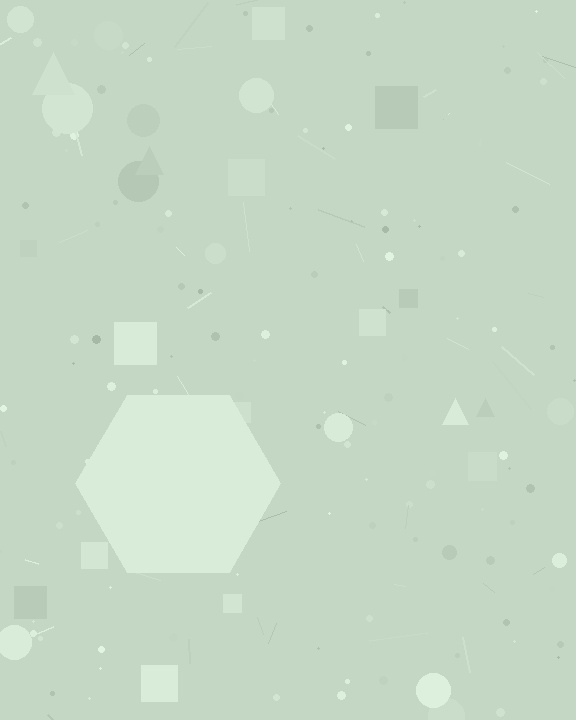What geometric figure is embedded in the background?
A hexagon is embedded in the background.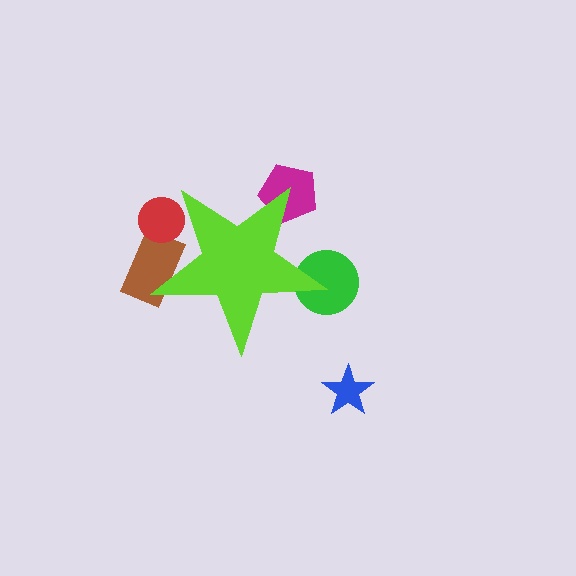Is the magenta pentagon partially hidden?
Yes, the magenta pentagon is partially hidden behind the lime star.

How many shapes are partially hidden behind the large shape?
4 shapes are partially hidden.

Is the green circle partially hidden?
Yes, the green circle is partially hidden behind the lime star.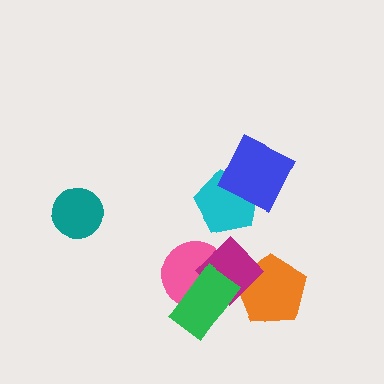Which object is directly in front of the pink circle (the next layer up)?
The magenta diamond is directly in front of the pink circle.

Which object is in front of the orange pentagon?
The magenta diamond is in front of the orange pentagon.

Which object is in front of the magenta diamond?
The green rectangle is in front of the magenta diamond.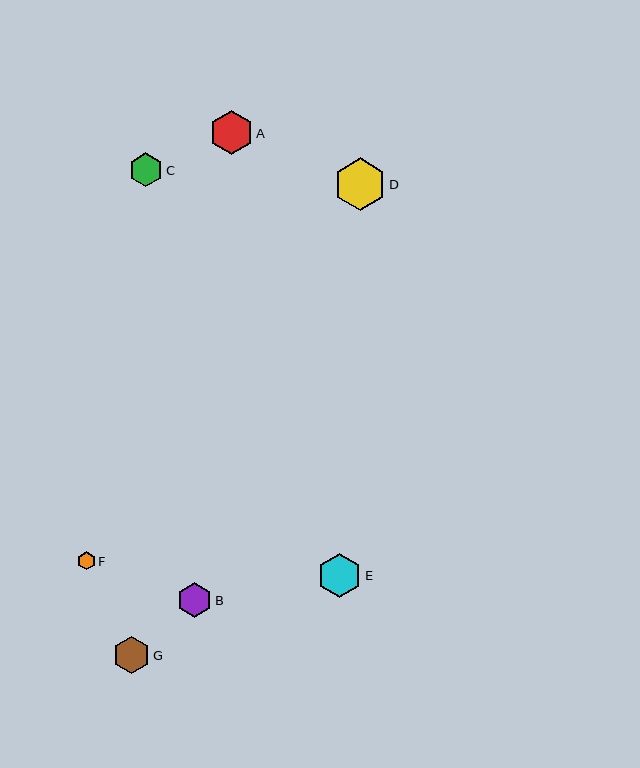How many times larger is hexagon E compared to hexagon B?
Hexagon E is approximately 1.3 times the size of hexagon B.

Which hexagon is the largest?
Hexagon D is the largest with a size of approximately 52 pixels.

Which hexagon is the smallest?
Hexagon F is the smallest with a size of approximately 18 pixels.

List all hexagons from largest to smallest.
From largest to smallest: D, E, A, G, B, C, F.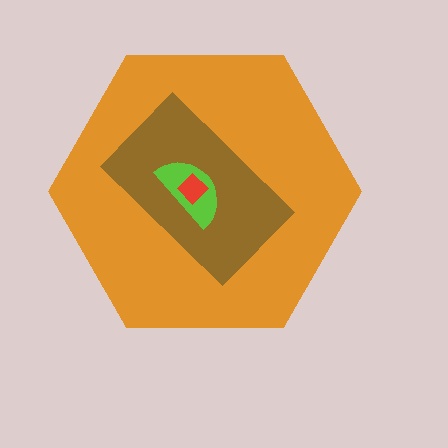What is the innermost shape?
The red diamond.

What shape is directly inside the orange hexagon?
The brown rectangle.